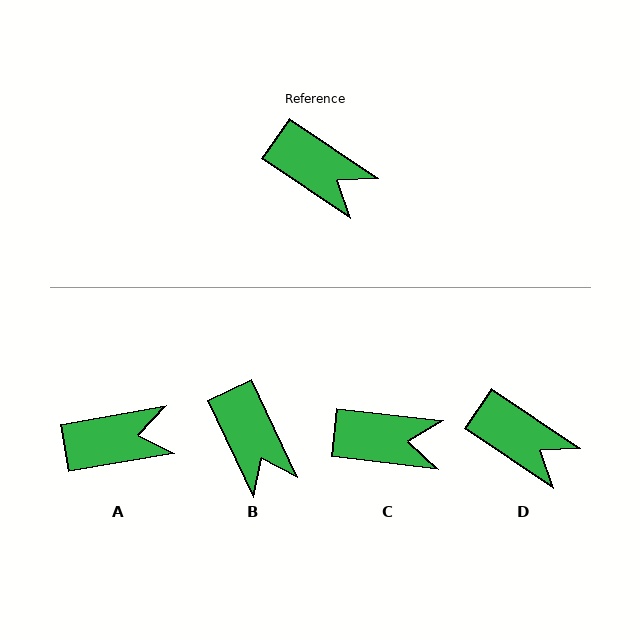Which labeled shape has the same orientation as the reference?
D.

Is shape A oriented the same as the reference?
No, it is off by about 44 degrees.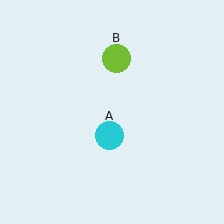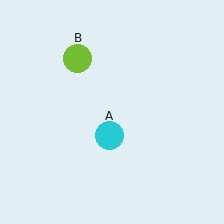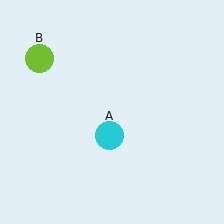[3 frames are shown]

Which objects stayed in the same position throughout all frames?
Cyan circle (object A) remained stationary.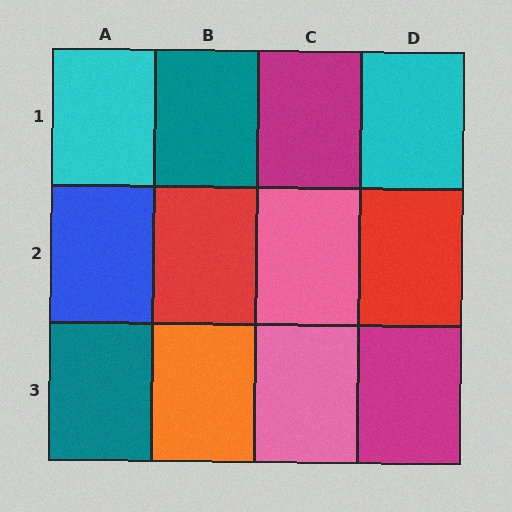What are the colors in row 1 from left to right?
Cyan, teal, magenta, cyan.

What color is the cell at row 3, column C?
Pink.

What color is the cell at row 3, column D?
Magenta.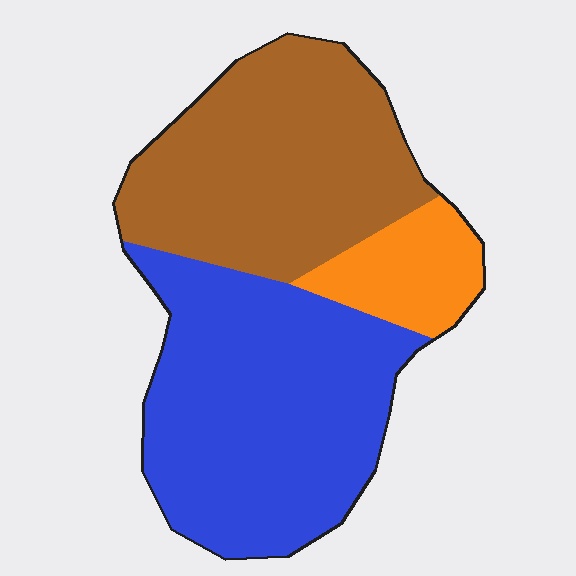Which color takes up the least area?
Orange, at roughly 10%.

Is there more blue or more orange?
Blue.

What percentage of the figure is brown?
Brown covers roughly 40% of the figure.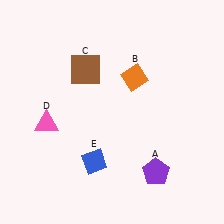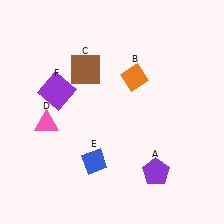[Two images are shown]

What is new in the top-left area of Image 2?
A purple square (F) was added in the top-left area of Image 2.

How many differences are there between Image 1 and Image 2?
There is 1 difference between the two images.